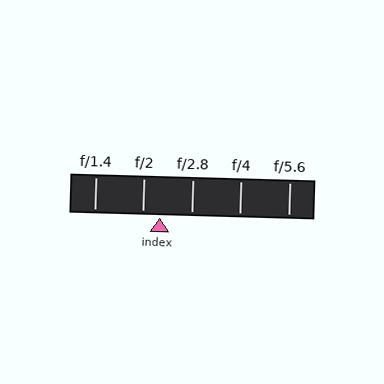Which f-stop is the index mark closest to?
The index mark is closest to f/2.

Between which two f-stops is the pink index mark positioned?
The index mark is between f/2 and f/2.8.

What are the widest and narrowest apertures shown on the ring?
The widest aperture shown is f/1.4 and the narrowest is f/5.6.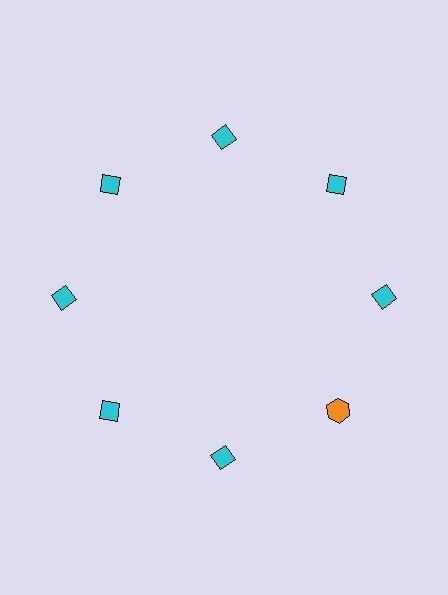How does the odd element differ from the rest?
It differs in both color (orange instead of cyan) and shape (hexagon instead of diamond).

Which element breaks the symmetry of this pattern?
The orange hexagon at roughly the 4 o'clock position breaks the symmetry. All other shapes are cyan diamonds.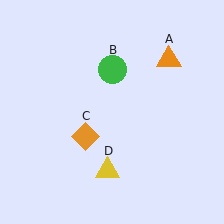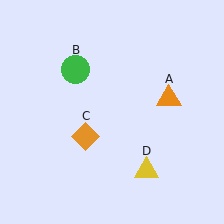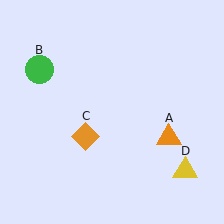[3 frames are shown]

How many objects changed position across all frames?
3 objects changed position: orange triangle (object A), green circle (object B), yellow triangle (object D).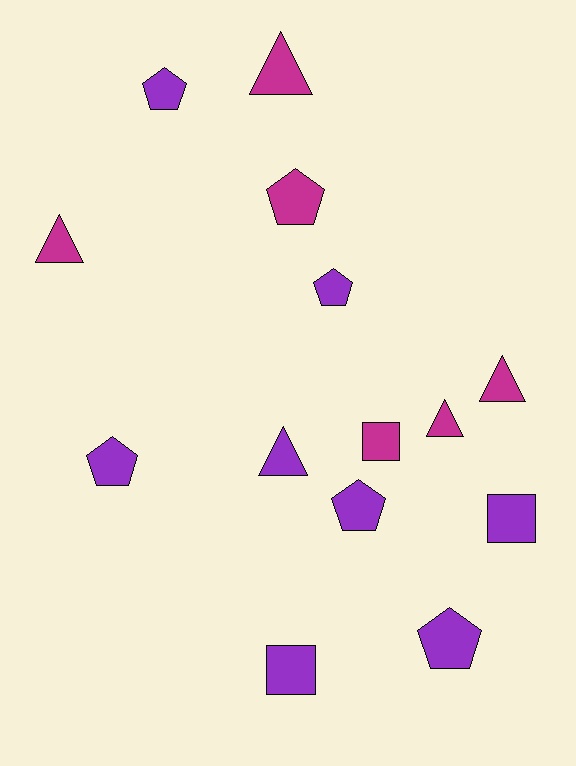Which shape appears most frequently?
Pentagon, with 6 objects.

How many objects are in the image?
There are 14 objects.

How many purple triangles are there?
There is 1 purple triangle.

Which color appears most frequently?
Purple, with 8 objects.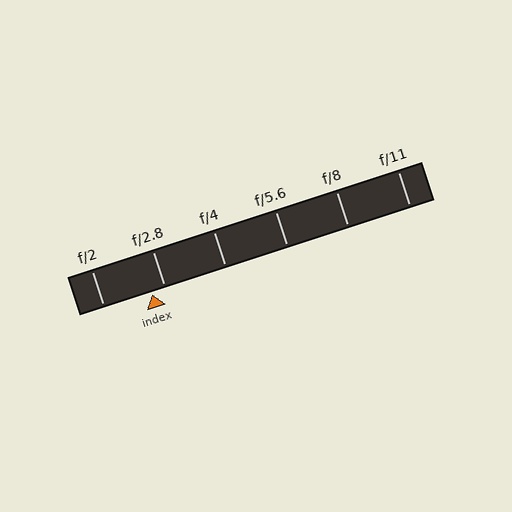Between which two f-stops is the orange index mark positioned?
The index mark is between f/2 and f/2.8.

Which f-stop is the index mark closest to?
The index mark is closest to f/2.8.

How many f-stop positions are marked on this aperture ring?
There are 6 f-stop positions marked.